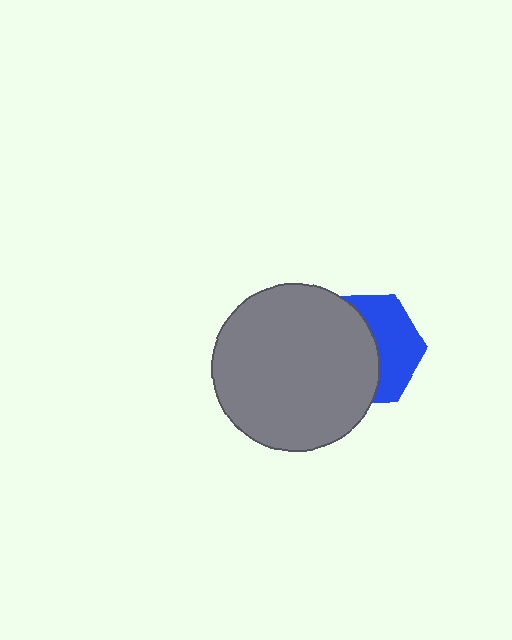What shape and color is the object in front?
The object in front is a gray circle.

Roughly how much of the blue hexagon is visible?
A small part of it is visible (roughly 44%).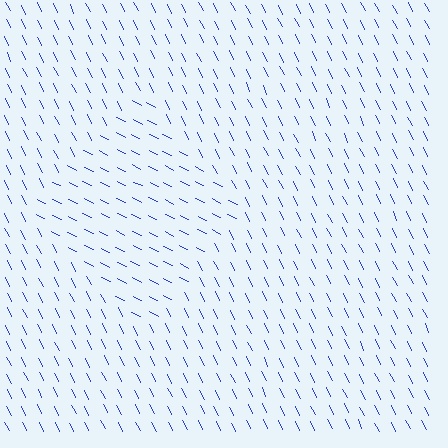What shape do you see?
I see a diamond.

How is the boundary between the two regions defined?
The boundary is defined purely by a change in line orientation (approximately 38 degrees difference). All lines are the same color and thickness.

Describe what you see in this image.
The image is filled with small blue line segments. A diamond region in the image has lines oriented differently from the surrounding lines, creating a visible texture boundary.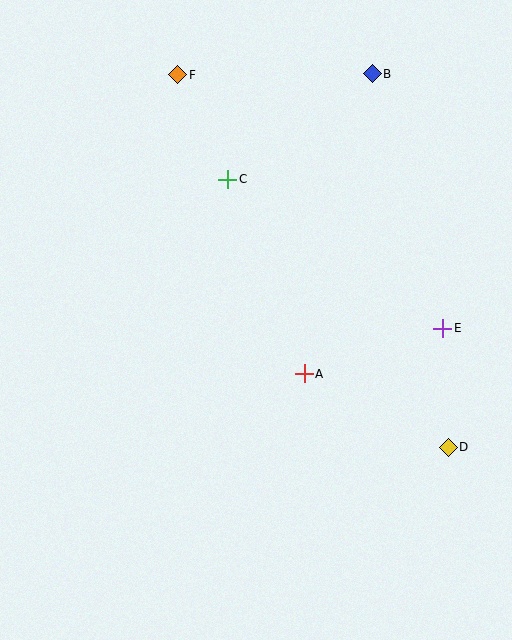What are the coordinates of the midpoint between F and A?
The midpoint between F and A is at (241, 224).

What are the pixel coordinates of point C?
Point C is at (228, 179).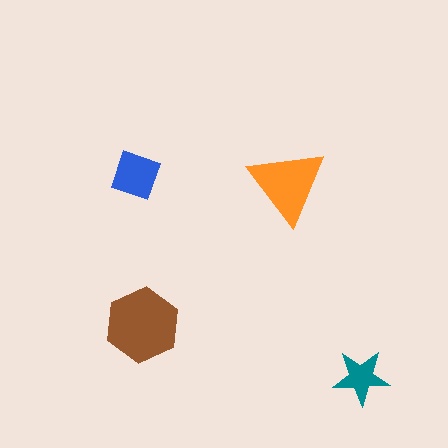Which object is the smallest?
The teal star.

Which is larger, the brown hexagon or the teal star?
The brown hexagon.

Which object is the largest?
The brown hexagon.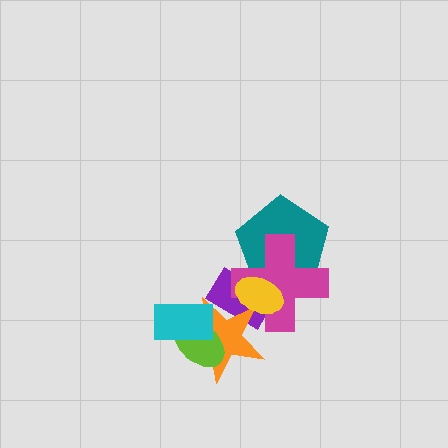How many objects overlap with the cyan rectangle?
2 objects overlap with the cyan rectangle.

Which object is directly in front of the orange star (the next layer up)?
The lime ellipse is directly in front of the orange star.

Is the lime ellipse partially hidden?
Yes, it is partially covered by another shape.